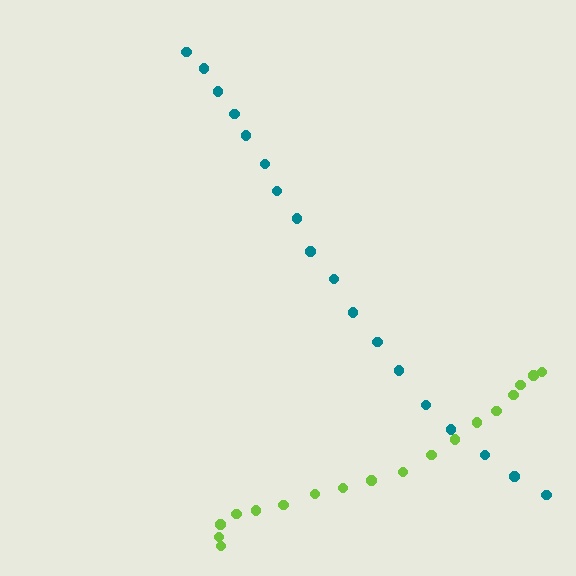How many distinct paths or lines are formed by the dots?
There are 2 distinct paths.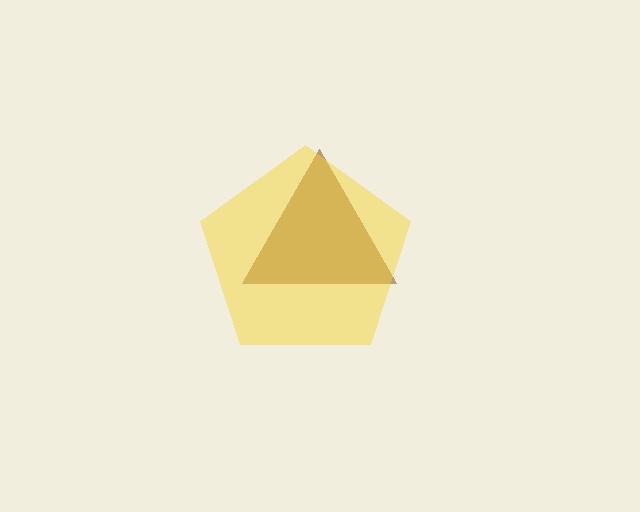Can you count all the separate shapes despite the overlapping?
Yes, there are 2 separate shapes.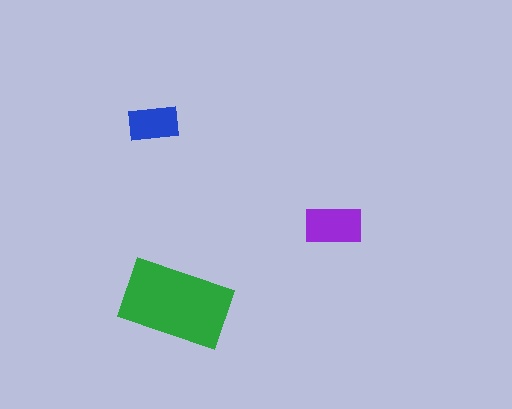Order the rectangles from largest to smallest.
the green one, the purple one, the blue one.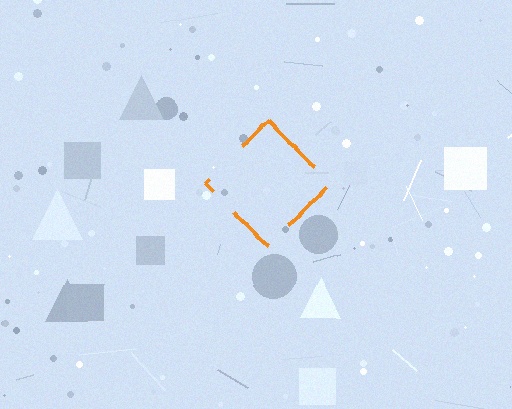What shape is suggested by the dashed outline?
The dashed outline suggests a diamond.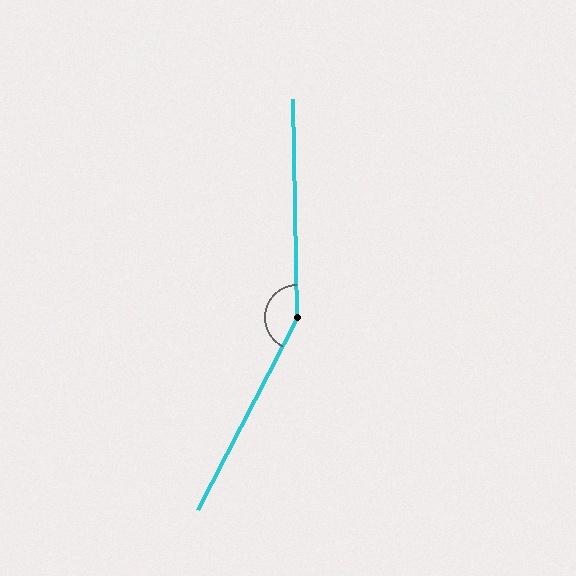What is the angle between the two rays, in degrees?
Approximately 152 degrees.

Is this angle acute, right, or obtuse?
It is obtuse.